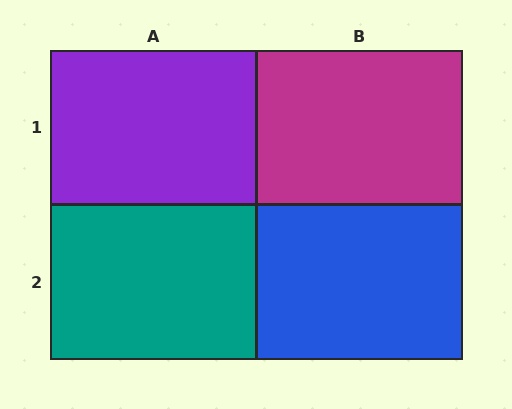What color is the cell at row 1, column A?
Purple.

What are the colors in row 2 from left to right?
Teal, blue.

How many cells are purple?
1 cell is purple.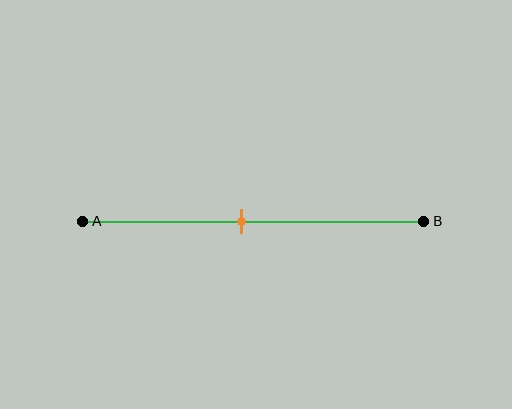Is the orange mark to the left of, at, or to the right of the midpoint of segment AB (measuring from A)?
The orange mark is to the left of the midpoint of segment AB.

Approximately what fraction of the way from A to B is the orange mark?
The orange mark is approximately 45% of the way from A to B.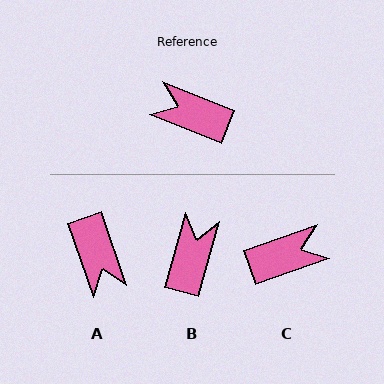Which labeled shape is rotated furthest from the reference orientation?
C, about 139 degrees away.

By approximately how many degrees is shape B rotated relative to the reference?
Approximately 83 degrees clockwise.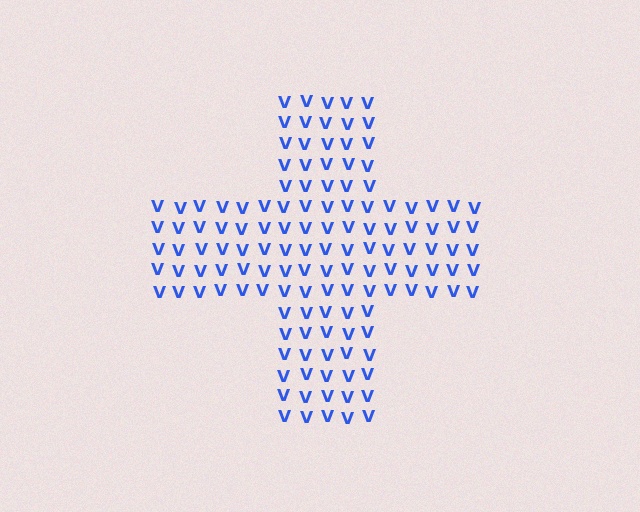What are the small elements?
The small elements are letter V's.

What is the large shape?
The large shape is a cross.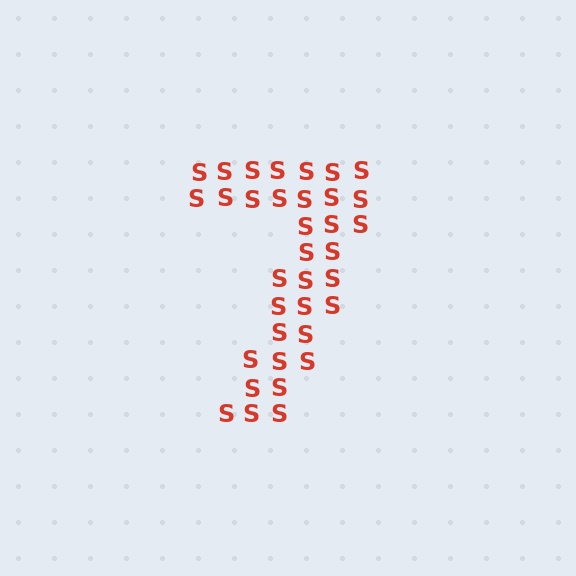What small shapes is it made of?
It is made of small letter S's.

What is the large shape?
The large shape is the digit 7.